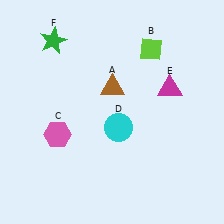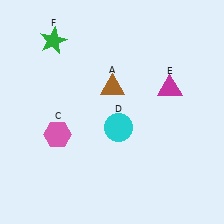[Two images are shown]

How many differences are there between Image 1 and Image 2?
There is 1 difference between the two images.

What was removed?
The lime diamond (B) was removed in Image 2.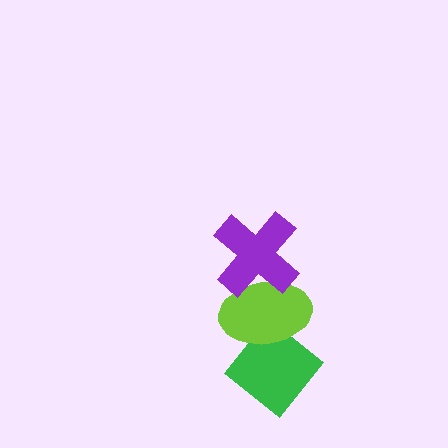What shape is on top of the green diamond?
The lime ellipse is on top of the green diamond.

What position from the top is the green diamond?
The green diamond is 3rd from the top.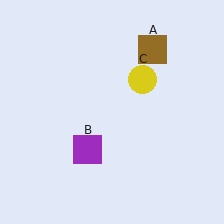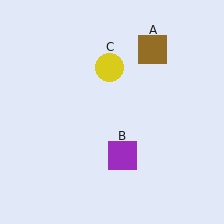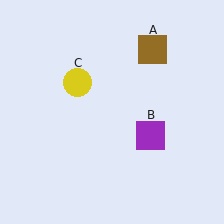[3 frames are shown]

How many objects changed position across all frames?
2 objects changed position: purple square (object B), yellow circle (object C).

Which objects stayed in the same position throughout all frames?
Brown square (object A) remained stationary.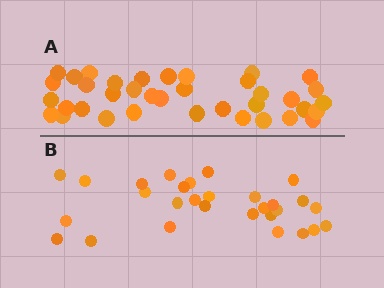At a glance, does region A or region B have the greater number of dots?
Region A (the top region) has more dots.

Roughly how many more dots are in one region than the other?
Region A has roughly 8 or so more dots than region B.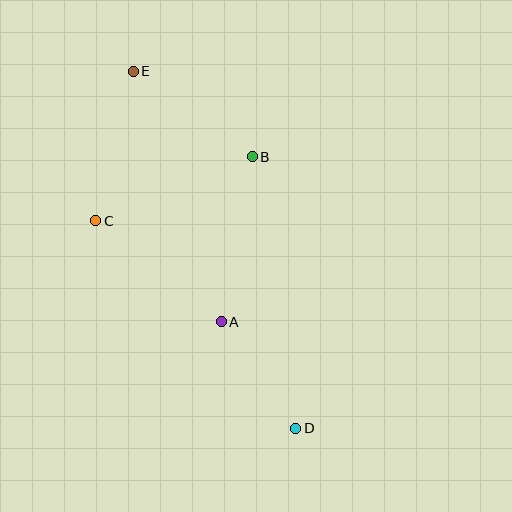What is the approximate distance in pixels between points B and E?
The distance between B and E is approximately 147 pixels.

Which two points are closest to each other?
Points A and D are closest to each other.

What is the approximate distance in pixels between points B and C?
The distance between B and C is approximately 169 pixels.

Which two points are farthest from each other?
Points D and E are farthest from each other.